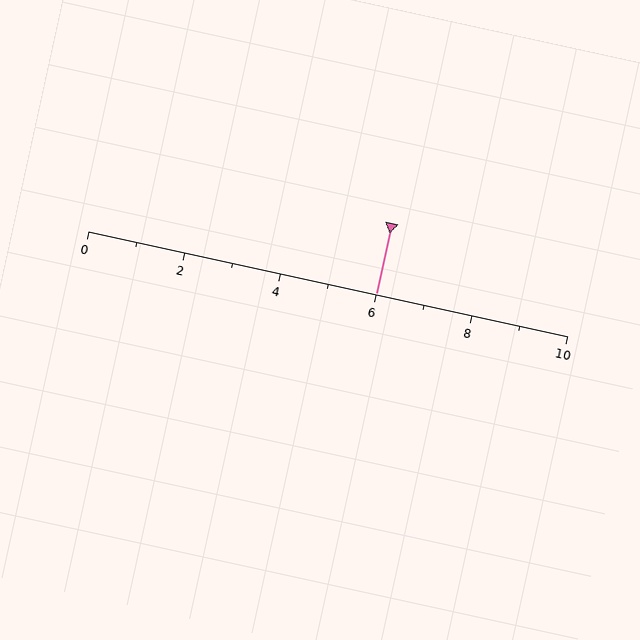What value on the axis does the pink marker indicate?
The marker indicates approximately 6.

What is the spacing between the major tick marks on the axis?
The major ticks are spaced 2 apart.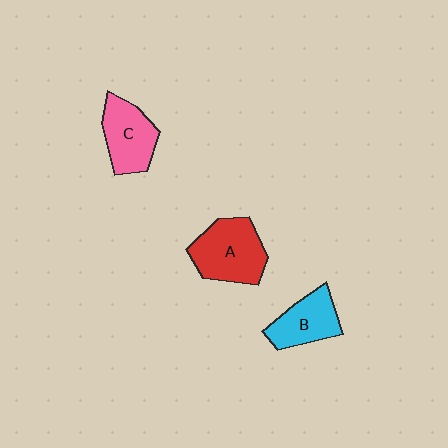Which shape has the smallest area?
Shape B (cyan).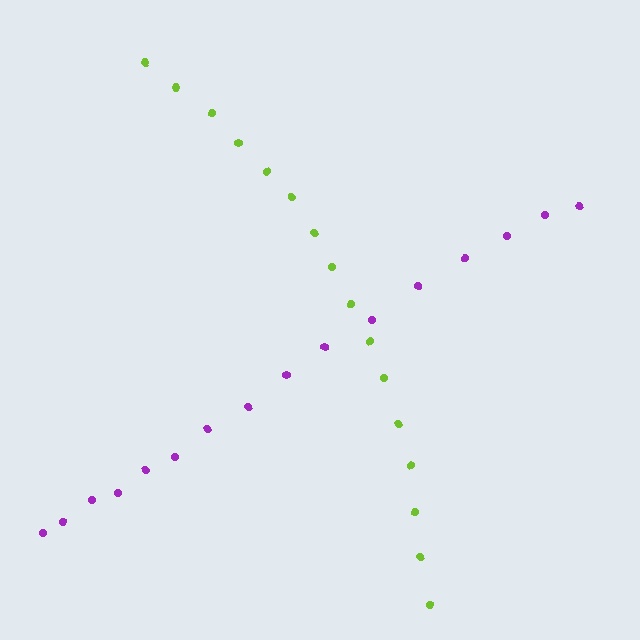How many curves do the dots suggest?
There are 2 distinct paths.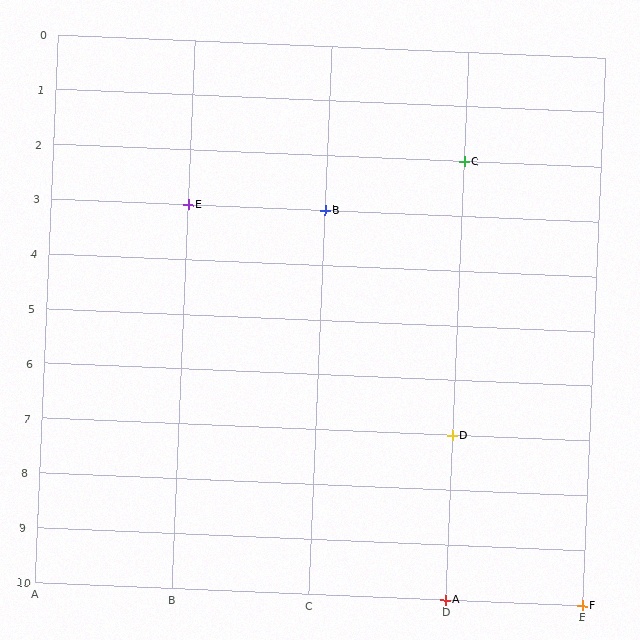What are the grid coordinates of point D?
Point D is at grid coordinates (D, 7).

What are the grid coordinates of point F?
Point F is at grid coordinates (E, 10).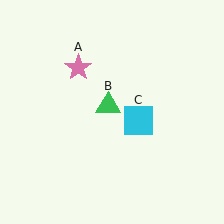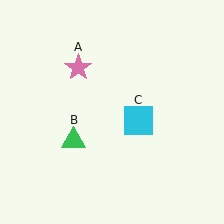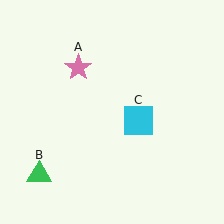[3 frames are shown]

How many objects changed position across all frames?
1 object changed position: green triangle (object B).